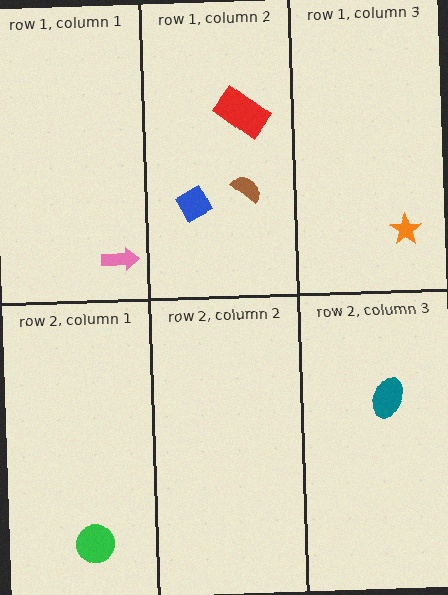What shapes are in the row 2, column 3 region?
The teal ellipse.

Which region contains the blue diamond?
The row 1, column 2 region.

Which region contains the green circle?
The row 2, column 1 region.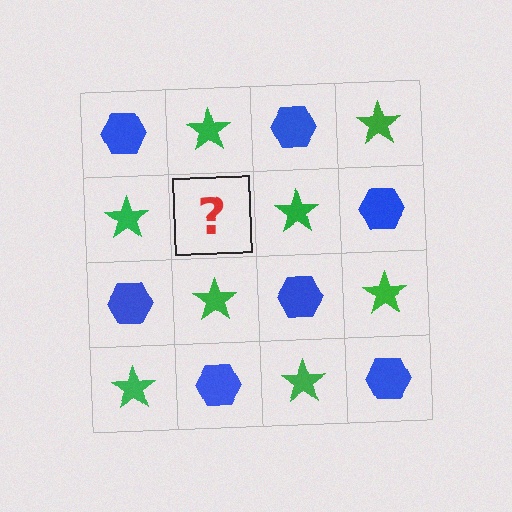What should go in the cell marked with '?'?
The missing cell should contain a blue hexagon.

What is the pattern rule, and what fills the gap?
The rule is that it alternates blue hexagon and green star in a checkerboard pattern. The gap should be filled with a blue hexagon.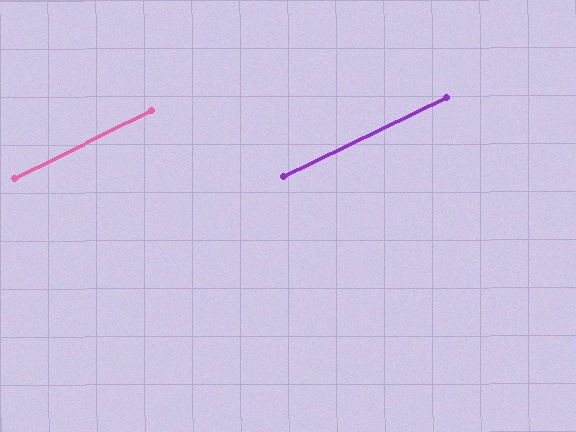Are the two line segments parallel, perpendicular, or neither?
Parallel — their directions differ by only 0.0°.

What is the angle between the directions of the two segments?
Approximately 0 degrees.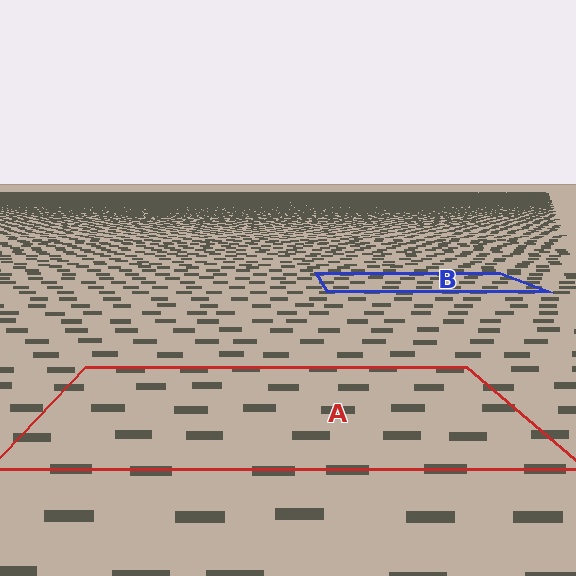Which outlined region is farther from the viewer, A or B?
Region B is farther from the viewer — the texture elements inside it appear smaller and more densely packed.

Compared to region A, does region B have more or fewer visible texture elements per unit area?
Region B has more texture elements per unit area — they are packed more densely because it is farther away.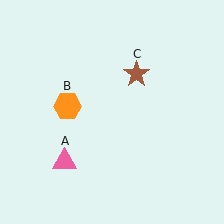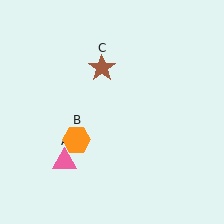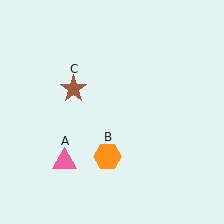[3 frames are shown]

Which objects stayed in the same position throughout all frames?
Pink triangle (object A) remained stationary.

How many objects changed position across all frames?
2 objects changed position: orange hexagon (object B), brown star (object C).